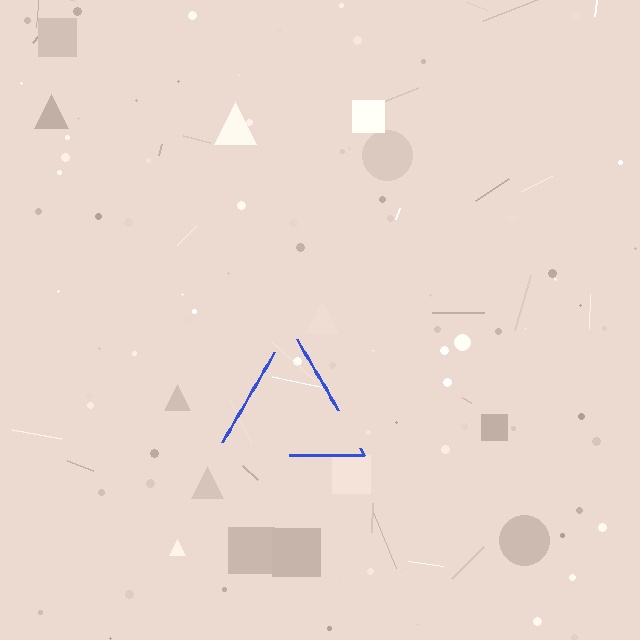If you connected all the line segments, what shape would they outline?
They would outline a triangle.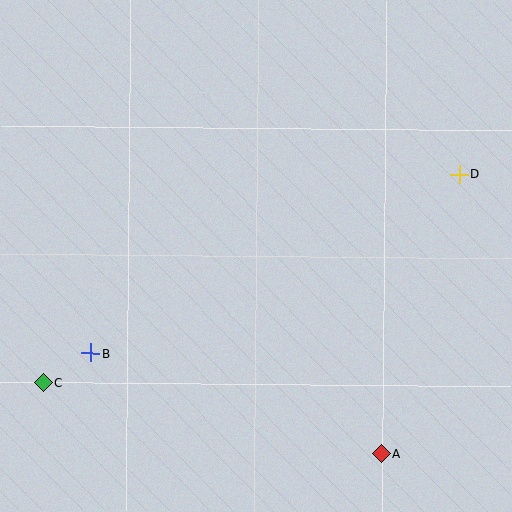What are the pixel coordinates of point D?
Point D is at (459, 174).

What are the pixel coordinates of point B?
Point B is at (91, 353).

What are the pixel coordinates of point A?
Point A is at (381, 454).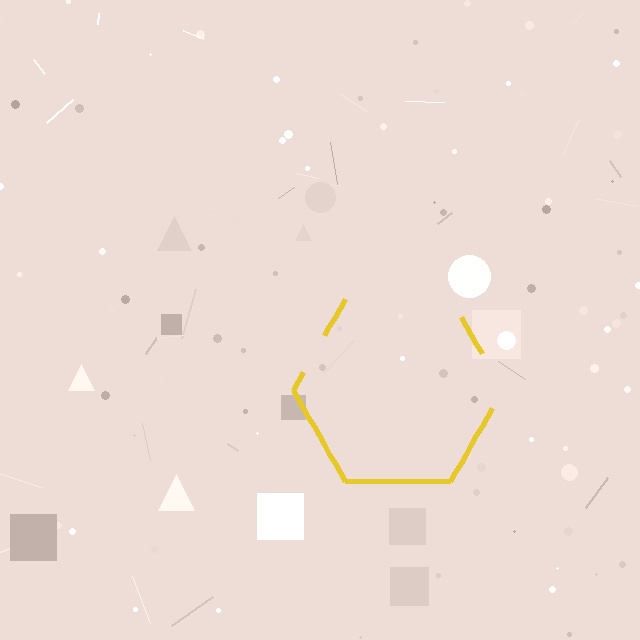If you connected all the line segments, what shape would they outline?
They would outline a hexagon.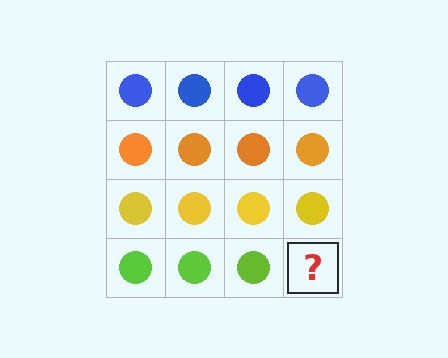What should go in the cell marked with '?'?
The missing cell should contain a lime circle.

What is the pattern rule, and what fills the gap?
The rule is that each row has a consistent color. The gap should be filled with a lime circle.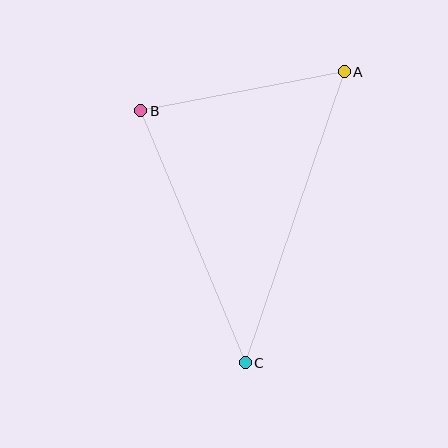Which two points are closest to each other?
Points A and B are closest to each other.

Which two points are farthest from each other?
Points A and C are farthest from each other.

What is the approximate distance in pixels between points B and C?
The distance between B and C is approximately 273 pixels.